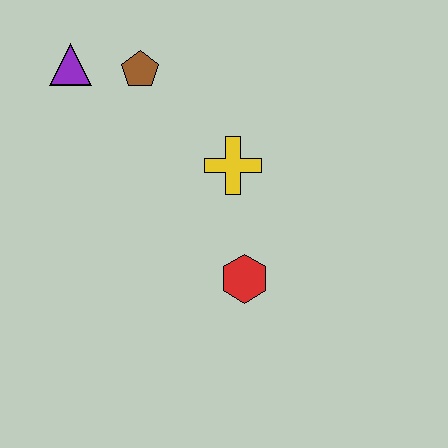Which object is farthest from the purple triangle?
The red hexagon is farthest from the purple triangle.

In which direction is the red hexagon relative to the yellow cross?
The red hexagon is below the yellow cross.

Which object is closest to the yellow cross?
The red hexagon is closest to the yellow cross.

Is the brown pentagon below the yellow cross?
No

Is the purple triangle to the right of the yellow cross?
No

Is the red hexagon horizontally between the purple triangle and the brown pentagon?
No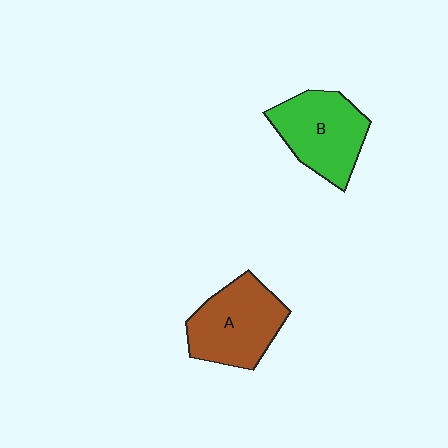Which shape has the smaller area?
Shape B (green).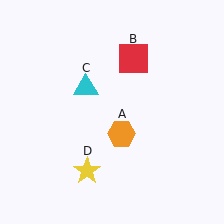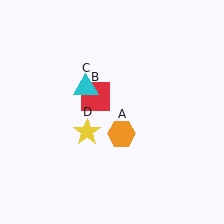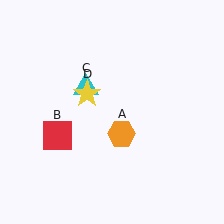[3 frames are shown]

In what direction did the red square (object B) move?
The red square (object B) moved down and to the left.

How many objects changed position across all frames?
2 objects changed position: red square (object B), yellow star (object D).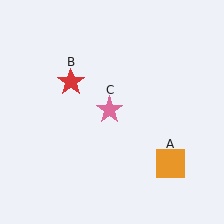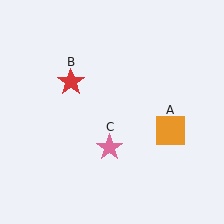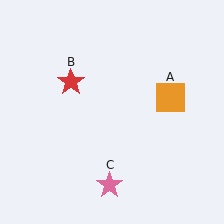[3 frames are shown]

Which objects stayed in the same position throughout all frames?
Red star (object B) remained stationary.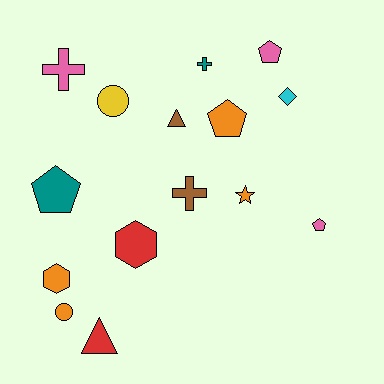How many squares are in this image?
There are no squares.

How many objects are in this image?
There are 15 objects.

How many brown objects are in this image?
There are 2 brown objects.